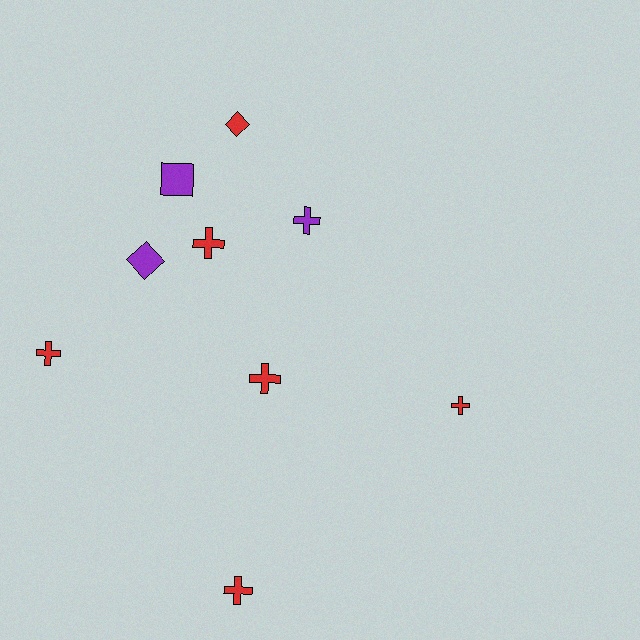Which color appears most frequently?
Red, with 6 objects.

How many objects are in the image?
There are 9 objects.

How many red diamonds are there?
There is 1 red diamond.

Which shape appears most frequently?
Cross, with 6 objects.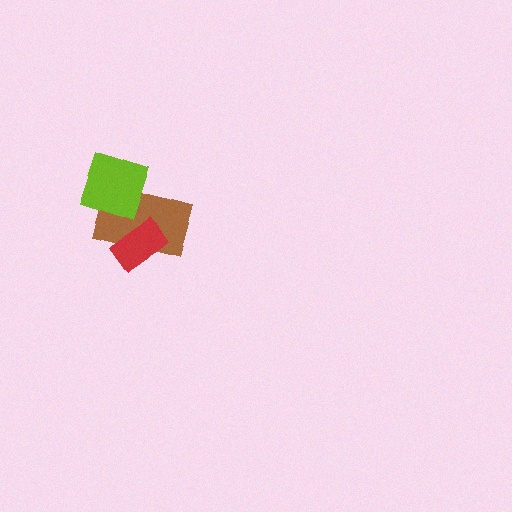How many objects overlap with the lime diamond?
1 object overlaps with the lime diamond.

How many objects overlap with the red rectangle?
1 object overlaps with the red rectangle.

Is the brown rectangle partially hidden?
Yes, it is partially covered by another shape.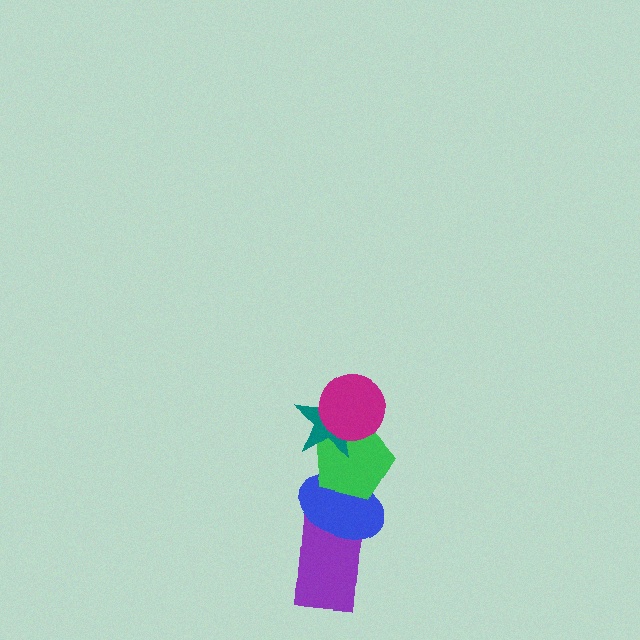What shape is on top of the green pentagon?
The teal star is on top of the green pentagon.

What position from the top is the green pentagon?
The green pentagon is 3rd from the top.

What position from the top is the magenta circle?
The magenta circle is 1st from the top.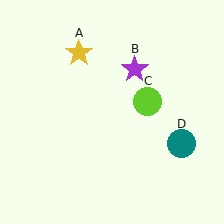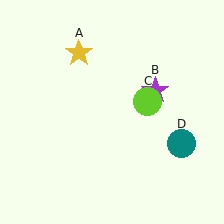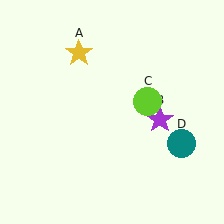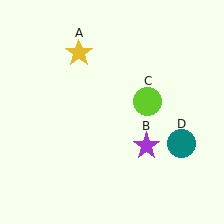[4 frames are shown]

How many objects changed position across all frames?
1 object changed position: purple star (object B).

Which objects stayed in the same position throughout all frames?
Yellow star (object A) and lime circle (object C) and teal circle (object D) remained stationary.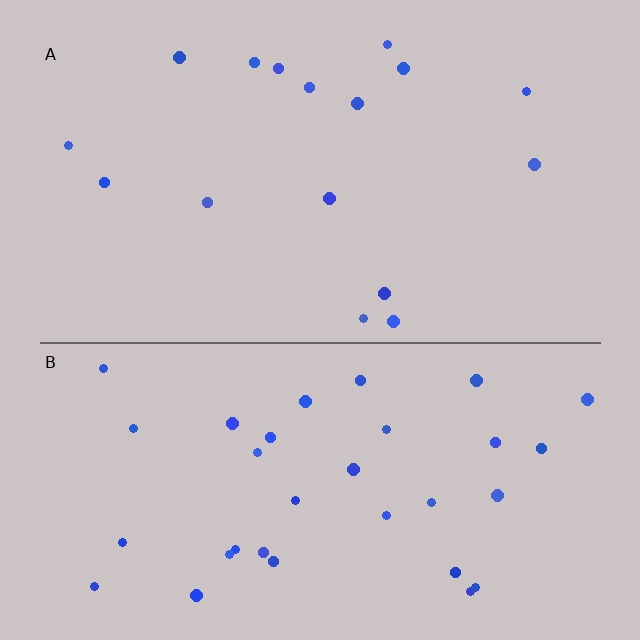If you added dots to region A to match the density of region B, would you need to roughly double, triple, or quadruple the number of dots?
Approximately double.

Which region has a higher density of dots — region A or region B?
B (the bottom).